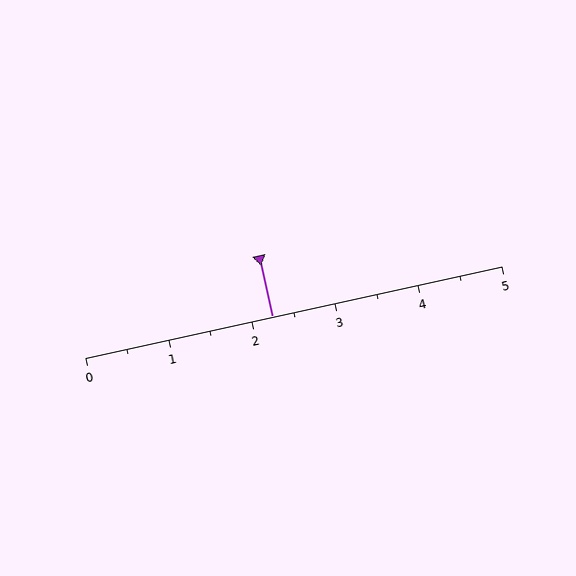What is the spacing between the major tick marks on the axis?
The major ticks are spaced 1 apart.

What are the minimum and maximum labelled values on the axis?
The axis runs from 0 to 5.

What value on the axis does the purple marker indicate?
The marker indicates approximately 2.2.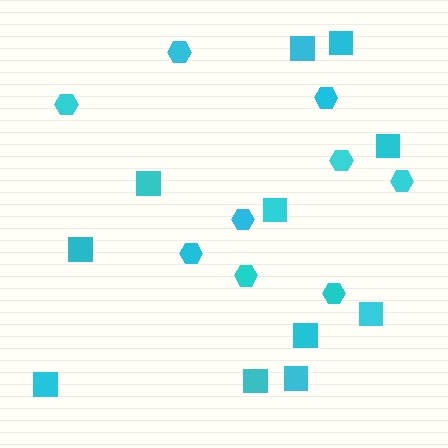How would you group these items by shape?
There are 2 groups: one group of hexagons (9) and one group of squares (11).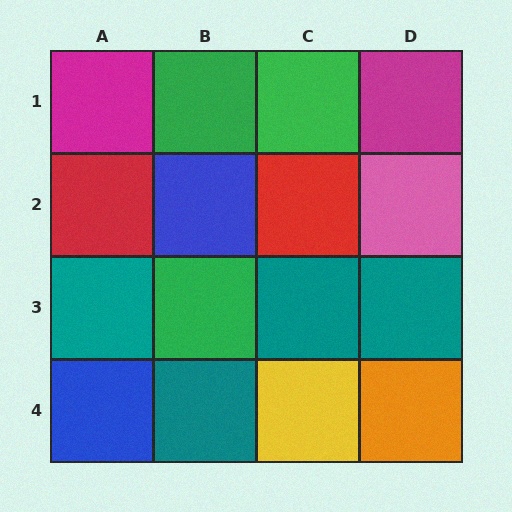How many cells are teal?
4 cells are teal.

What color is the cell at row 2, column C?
Red.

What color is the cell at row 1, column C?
Green.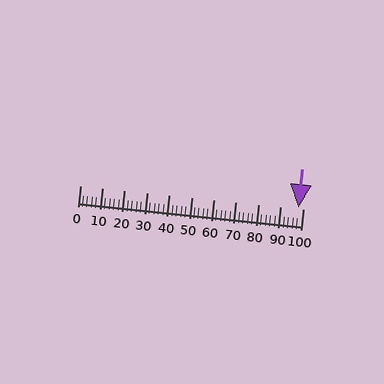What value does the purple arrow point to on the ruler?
The purple arrow points to approximately 98.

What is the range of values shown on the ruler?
The ruler shows values from 0 to 100.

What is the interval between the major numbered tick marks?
The major tick marks are spaced 10 units apart.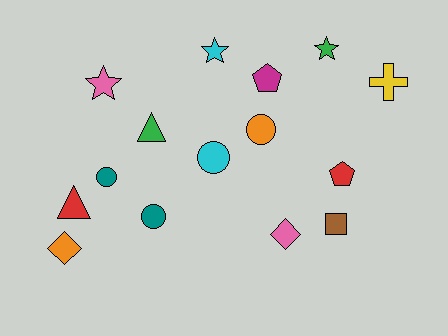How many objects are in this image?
There are 15 objects.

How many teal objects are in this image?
There are 2 teal objects.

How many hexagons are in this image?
There are no hexagons.